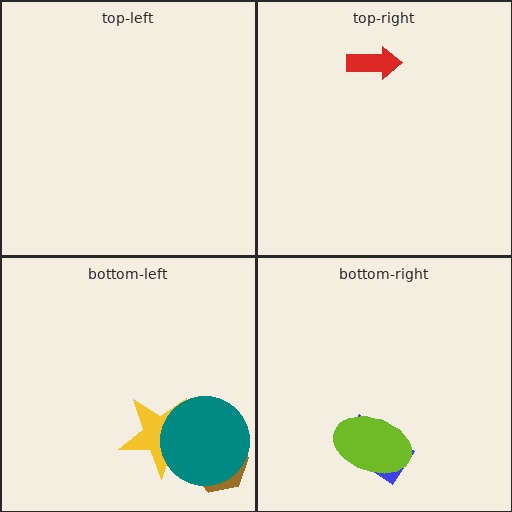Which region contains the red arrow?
The top-right region.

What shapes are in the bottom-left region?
The yellow star, the brown hexagon, the teal circle.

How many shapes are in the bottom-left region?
3.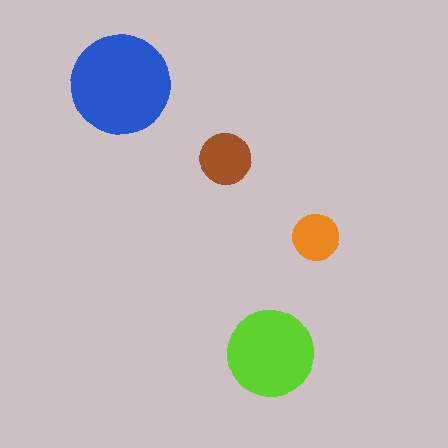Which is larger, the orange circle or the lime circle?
The lime one.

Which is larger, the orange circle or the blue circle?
The blue one.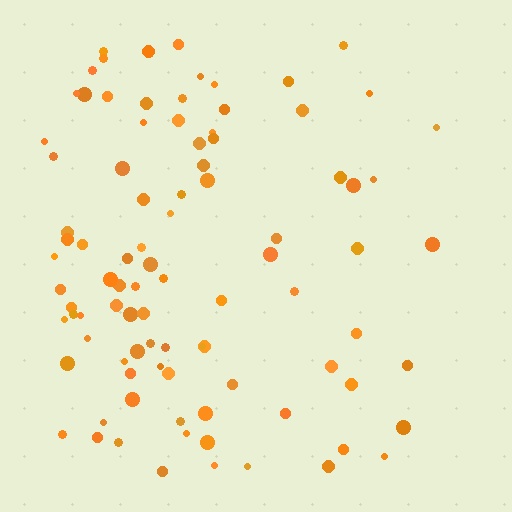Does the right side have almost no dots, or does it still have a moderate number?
Still a moderate number, just noticeably fewer than the left.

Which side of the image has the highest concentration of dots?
The left.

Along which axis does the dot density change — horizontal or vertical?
Horizontal.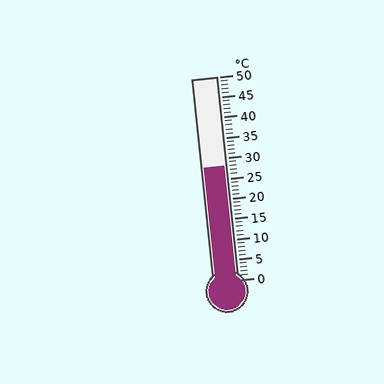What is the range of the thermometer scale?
The thermometer scale ranges from 0°C to 50°C.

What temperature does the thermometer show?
The thermometer shows approximately 28°C.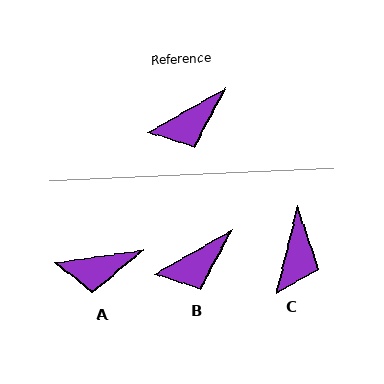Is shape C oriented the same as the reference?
No, it is off by about 47 degrees.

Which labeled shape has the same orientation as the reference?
B.